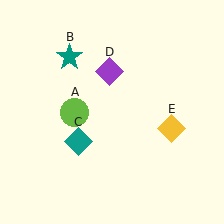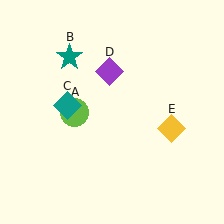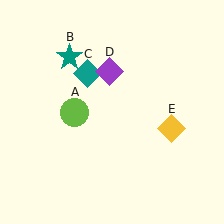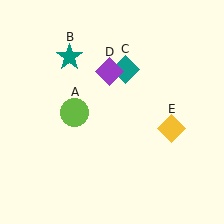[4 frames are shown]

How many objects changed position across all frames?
1 object changed position: teal diamond (object C).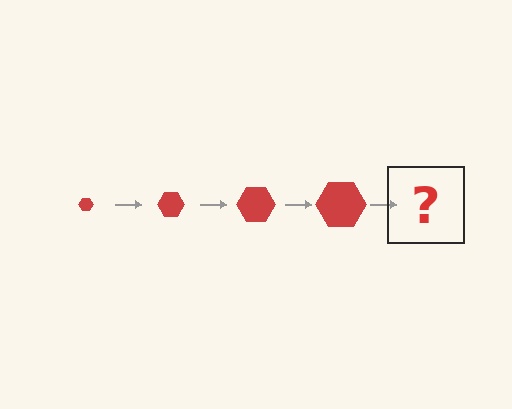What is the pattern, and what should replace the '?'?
The pattern is that the hexagon gets progressively larger each step. The '?' should be a red hexagon, larger than the previous one.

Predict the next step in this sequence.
The next step is a red hexagon, larger than the previous one.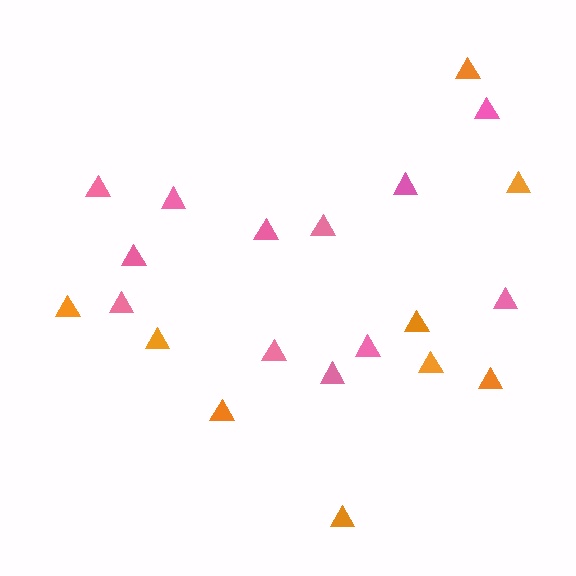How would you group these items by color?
There are 2 groups: one group of pink triangles (12) and one group of orange triangles (9).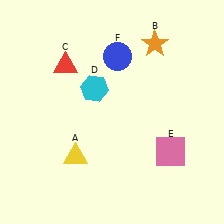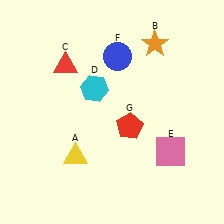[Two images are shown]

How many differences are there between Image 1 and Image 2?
There is 1 difference between the two images.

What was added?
A red pentagon (G) was added in Image 2.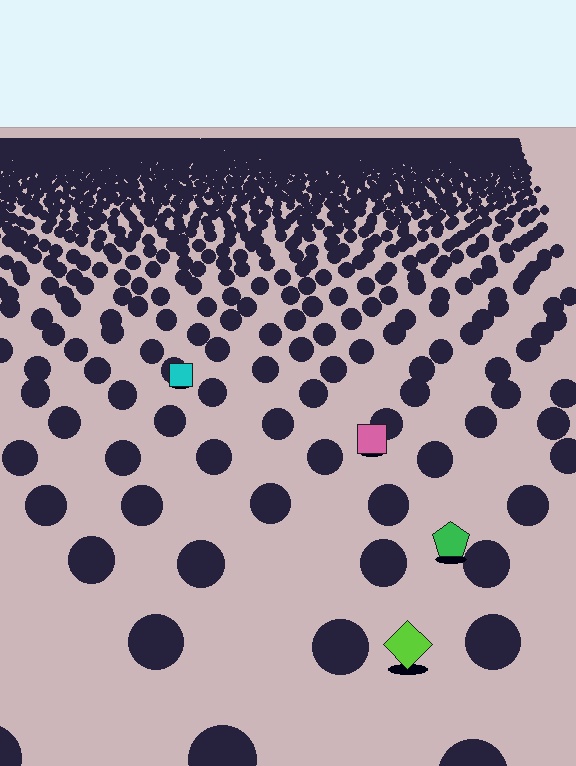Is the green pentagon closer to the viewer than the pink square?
Yes. The green pentagon is closer — you can tell from the texture gradient: the ground texture is coarser near it.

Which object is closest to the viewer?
The lime diamond is closest. The texture marks near it are larger and more spread out.